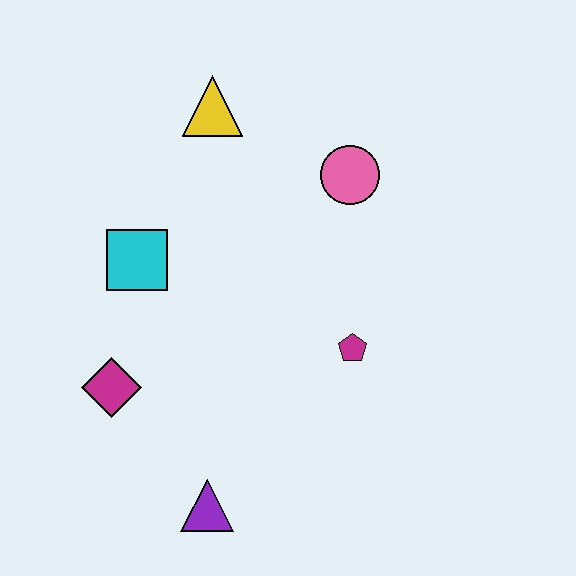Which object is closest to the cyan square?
The magenta diamond is closest to the cyan square.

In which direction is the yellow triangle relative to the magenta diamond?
The yellow triangle is above the magenta diamond.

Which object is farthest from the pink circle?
The purple triangle is farthest from the pink circle.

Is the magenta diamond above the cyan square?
No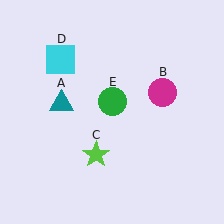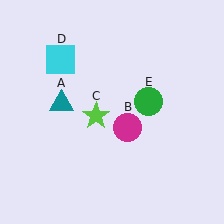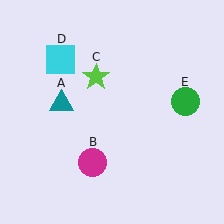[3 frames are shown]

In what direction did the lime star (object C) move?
The lime star (object C) moved up.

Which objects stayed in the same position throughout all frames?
Teal triangle (object A) and cyan square (object D) remained stationary.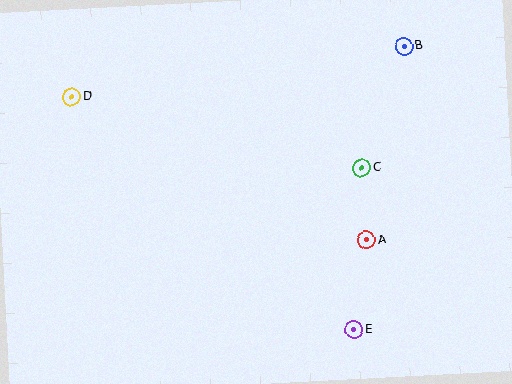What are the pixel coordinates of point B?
Point B is at (404, 46).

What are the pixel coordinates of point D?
Point D is at (71, 97).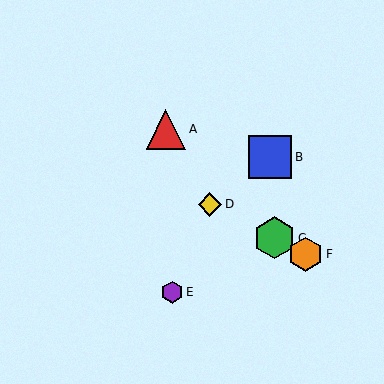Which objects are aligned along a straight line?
Objects C, D, F are aligned along a straight line.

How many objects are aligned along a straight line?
3 objects (C, D, F) are aligned along a straight line.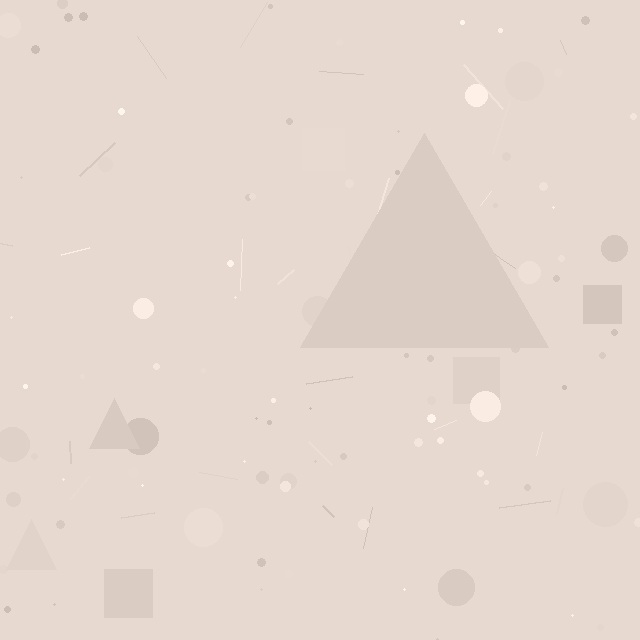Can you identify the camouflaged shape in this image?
The camouflaged shape is a triangle.